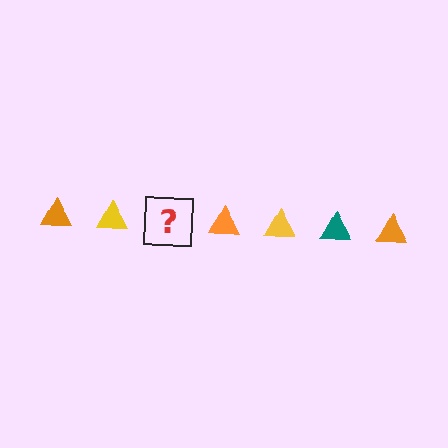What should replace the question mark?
The question mark should be replaced with a teal triangle.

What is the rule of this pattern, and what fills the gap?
The rule is that the pattern cycles through orange, yellow, teal triangles. The gap should be filled with a teal triangle.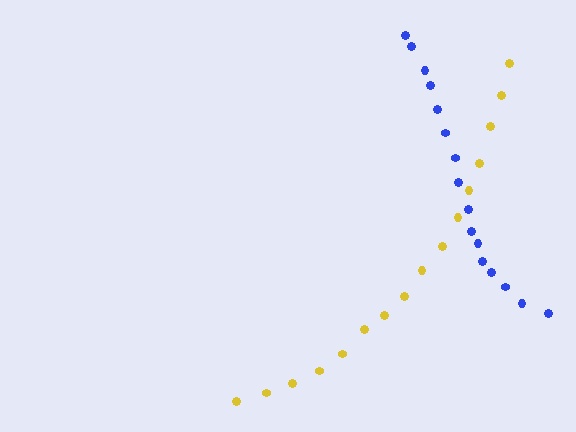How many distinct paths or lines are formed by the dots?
There are 2 distinct paths.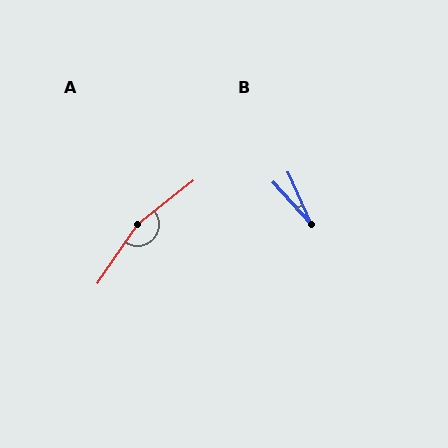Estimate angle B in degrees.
Approximately 18 degrees.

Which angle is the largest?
A, at approximately 163 degrees.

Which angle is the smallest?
B, at approximately 18 degrees.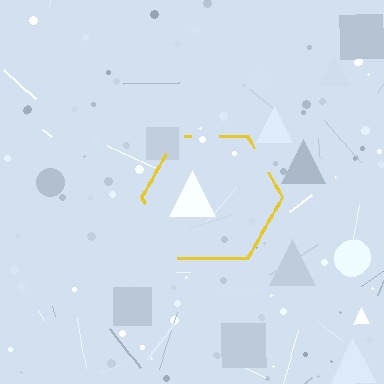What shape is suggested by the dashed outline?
The dashed outline suggests a hexagon.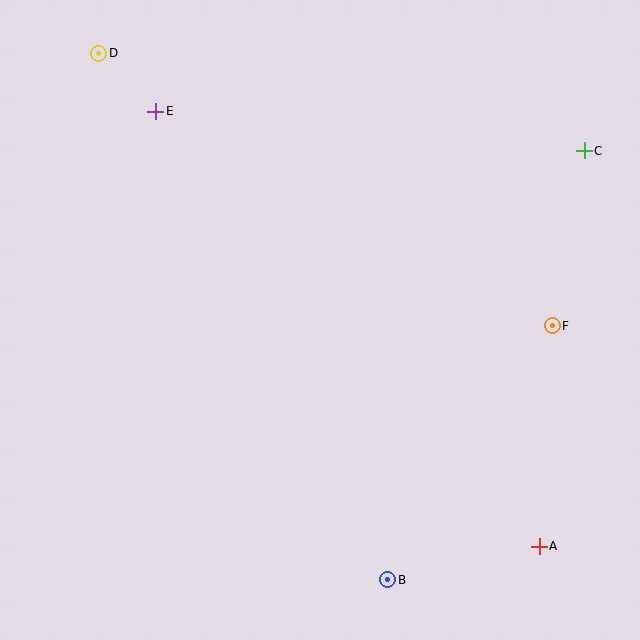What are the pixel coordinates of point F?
Point F is at (552, 326).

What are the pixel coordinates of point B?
Point B is at (388, 580).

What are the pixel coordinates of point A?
Point A is at (539, 546).